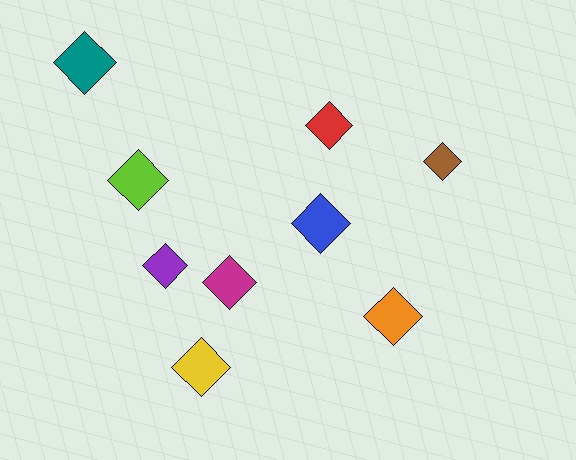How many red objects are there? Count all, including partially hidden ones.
There is 1 red object.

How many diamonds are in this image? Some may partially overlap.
There are 9 diamonds.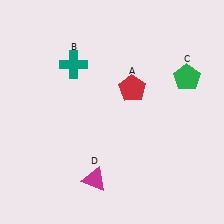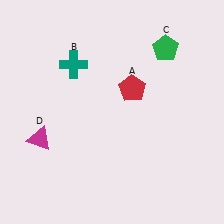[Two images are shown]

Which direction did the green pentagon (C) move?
The green pentagon (C) moved up.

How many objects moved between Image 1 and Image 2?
2 objects moved between the two images.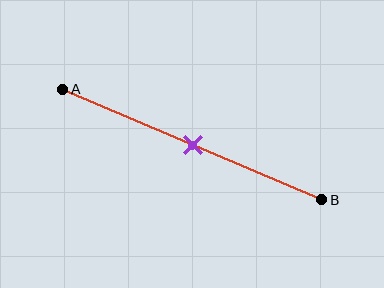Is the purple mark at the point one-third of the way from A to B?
No, the mark is at about 50% from A, not at the 33% one-third point.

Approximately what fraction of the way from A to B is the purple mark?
The purple mark is approximately 50% of the way from A to B.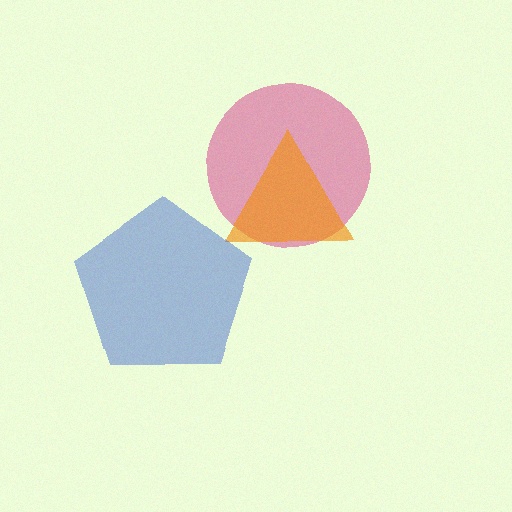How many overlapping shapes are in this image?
There are 3 overlapping shapes in the image.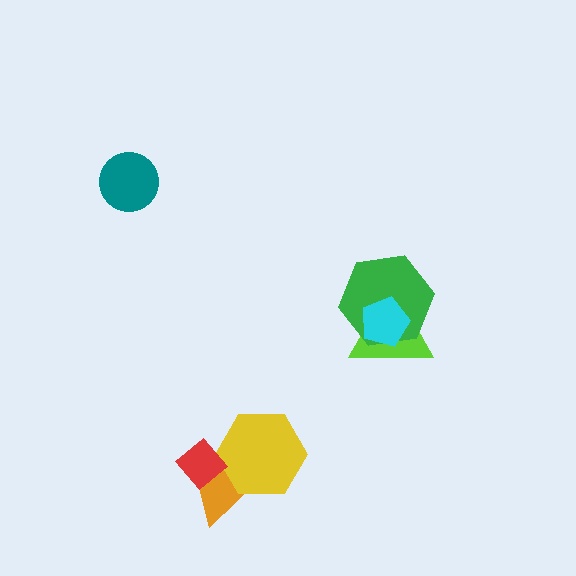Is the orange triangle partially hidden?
Yes, it is partially covered by another shape.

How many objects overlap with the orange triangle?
2 objects overlap with the orange triangle.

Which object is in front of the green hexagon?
The cyan pentagon is in front of the green hexagon.